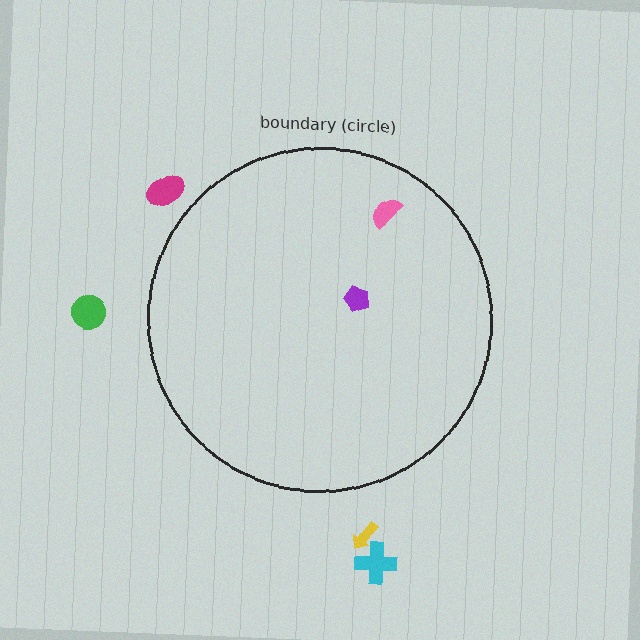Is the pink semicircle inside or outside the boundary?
Inside.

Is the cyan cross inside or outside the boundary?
Outside.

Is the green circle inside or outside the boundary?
Outside.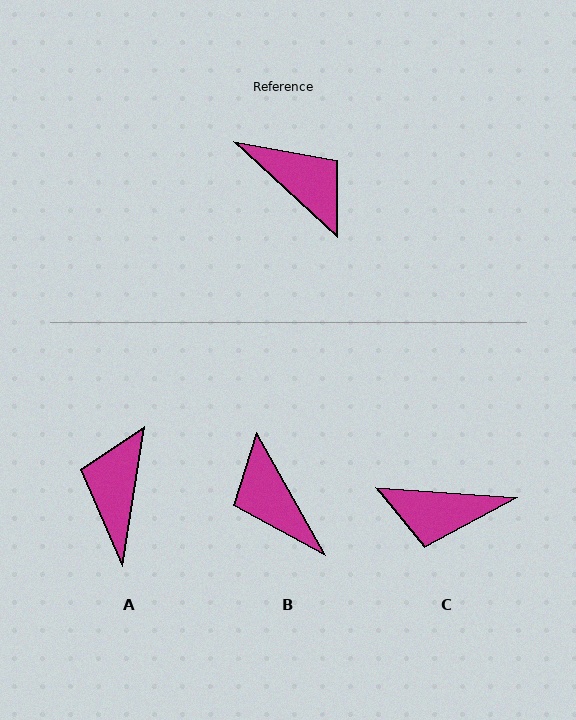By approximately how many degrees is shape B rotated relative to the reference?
Approximately 162 degrees counter-clockwise.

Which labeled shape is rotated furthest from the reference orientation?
B, about 162 degrees away.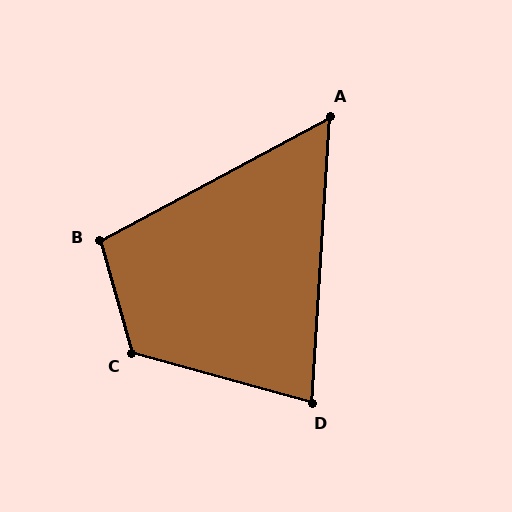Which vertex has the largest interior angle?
C, at approximately 122 degrees.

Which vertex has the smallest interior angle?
A, at approximately 58 degrees.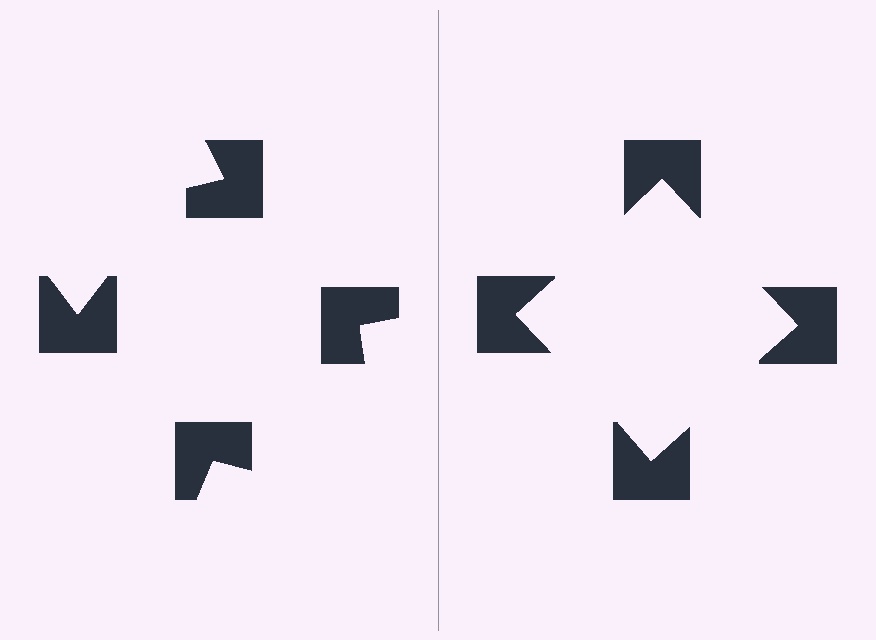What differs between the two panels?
The notched squares are positioned identically on both sides; only the wedge orientations differ. On the right they align to a square; on the left they are misaligned.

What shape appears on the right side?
An illusory square.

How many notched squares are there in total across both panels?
8 — 4 on each side.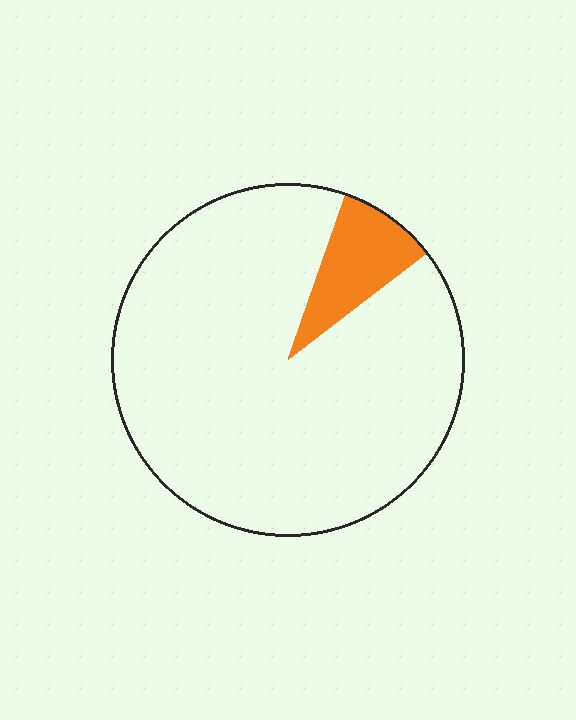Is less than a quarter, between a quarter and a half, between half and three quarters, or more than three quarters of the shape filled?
Less than a quarter.